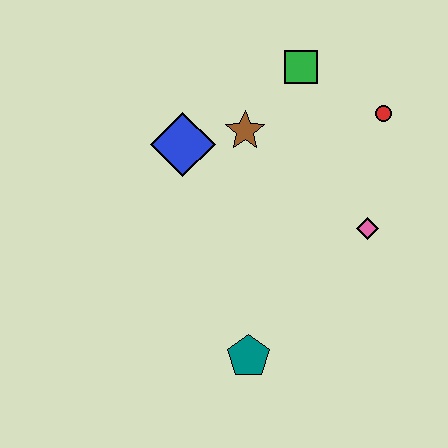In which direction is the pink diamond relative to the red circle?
The pink diamond is below the red circle.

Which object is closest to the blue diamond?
The brown star is closest to the blue diamond.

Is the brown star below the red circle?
Yes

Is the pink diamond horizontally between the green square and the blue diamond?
No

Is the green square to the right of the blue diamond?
Yes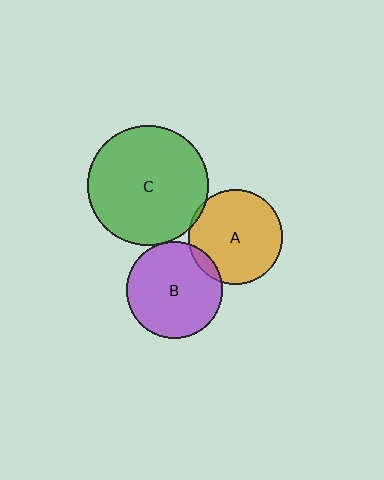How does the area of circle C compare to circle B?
Approximately 1.5 times.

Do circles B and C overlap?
Yes.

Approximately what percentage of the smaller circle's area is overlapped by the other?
Approximately 5%.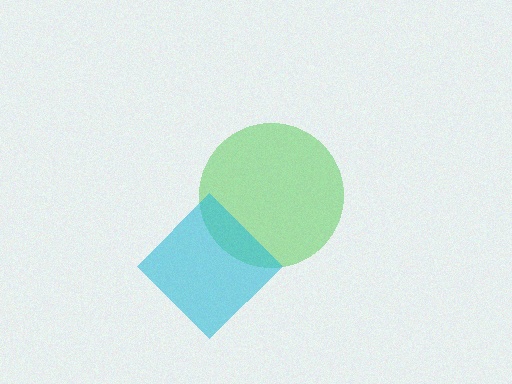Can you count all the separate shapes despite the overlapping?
Yes, there are 2 separate shapes.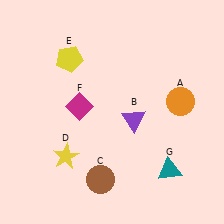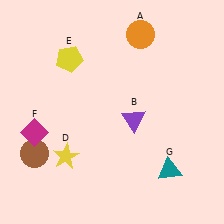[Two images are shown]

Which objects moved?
The objects that moved are: the orange circle (A), the brown circle (C), the magenta diamond (F).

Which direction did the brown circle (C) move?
The brown circle (C) moved left.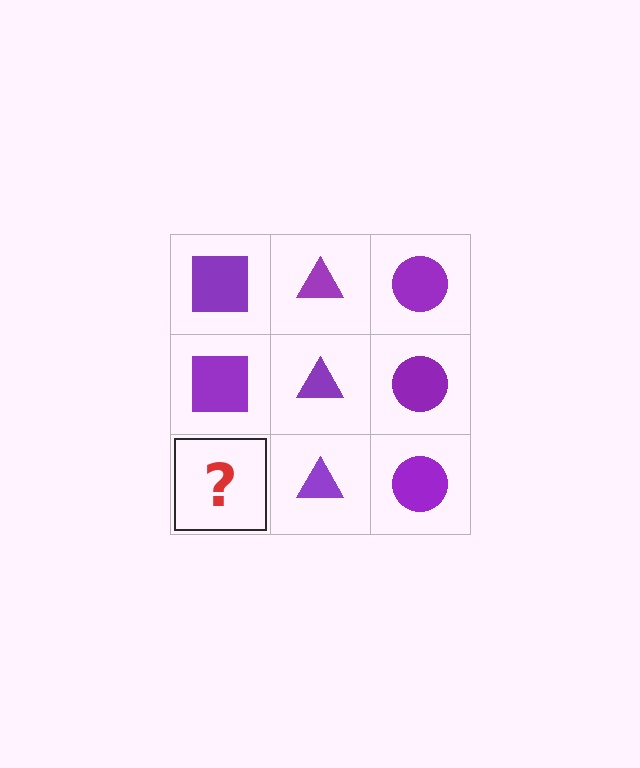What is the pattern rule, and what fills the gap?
The rule is that each column has a consistent shape. The gap should be filled with a purple square.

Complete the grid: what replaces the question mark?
The question mark should be replaced with a purple square.